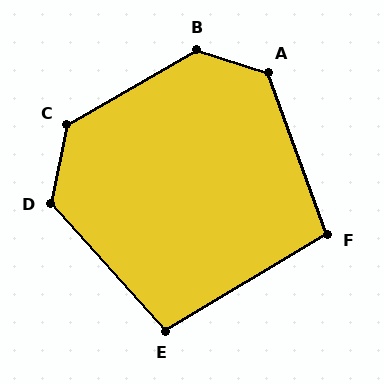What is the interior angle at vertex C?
Approximately 132 degrees (obtuse).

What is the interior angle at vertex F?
Approximately 101 degrees (obtuse).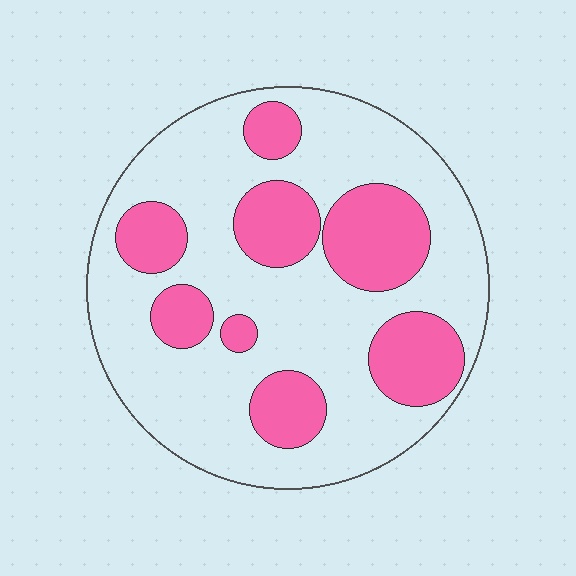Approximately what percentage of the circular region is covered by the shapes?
Approximately 30%.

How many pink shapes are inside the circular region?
8.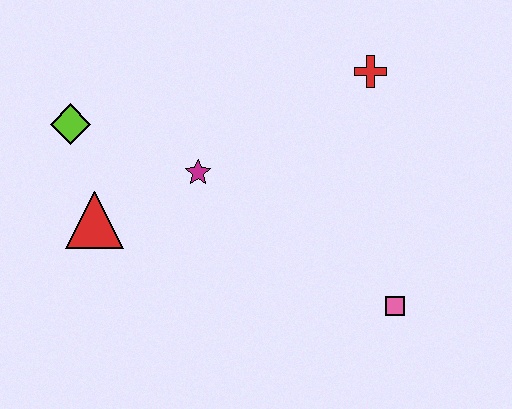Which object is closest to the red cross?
The magenta star is closest to the red cross.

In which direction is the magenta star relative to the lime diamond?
The magenta star is to the right of the lime diamond.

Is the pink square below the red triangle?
Yes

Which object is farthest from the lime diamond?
The pink square is farthest from the lime diamond.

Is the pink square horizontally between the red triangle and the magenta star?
No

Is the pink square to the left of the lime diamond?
No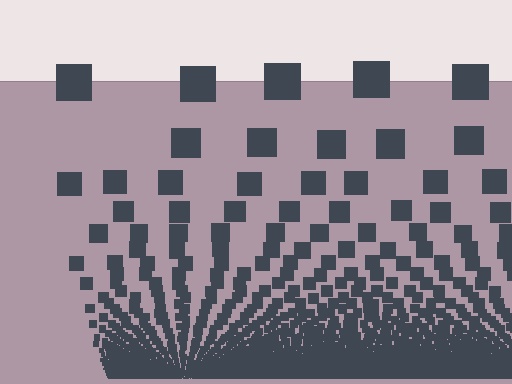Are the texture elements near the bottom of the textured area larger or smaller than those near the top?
Smaller. The gradient is inverted — elements near the bottom are smaller and denser.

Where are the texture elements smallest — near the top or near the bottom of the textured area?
Near the bottom.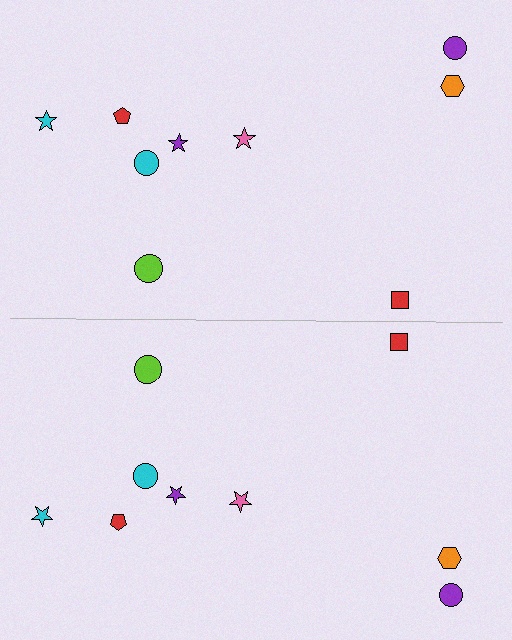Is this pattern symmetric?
Yes, this pattern has bilateral (reflection) symmetry.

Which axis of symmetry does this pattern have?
The pattern has a horizontal axis of symmetry running through the center of the image.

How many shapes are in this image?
There are 18 shapes in this image.